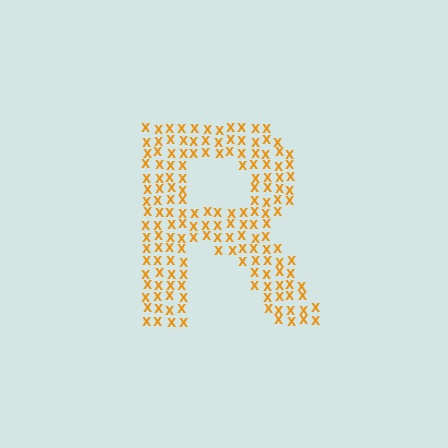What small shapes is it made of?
It is made of small letter X's.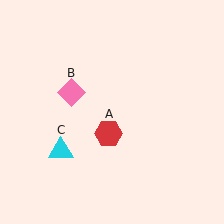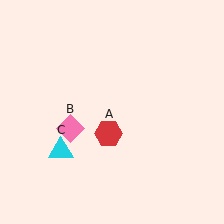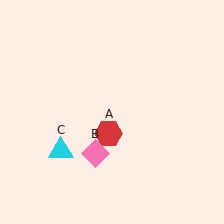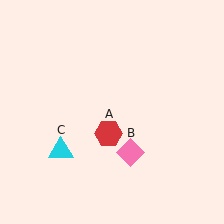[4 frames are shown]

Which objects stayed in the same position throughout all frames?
Red hexagon (object A) and cyan triangle (object C) remained stationary.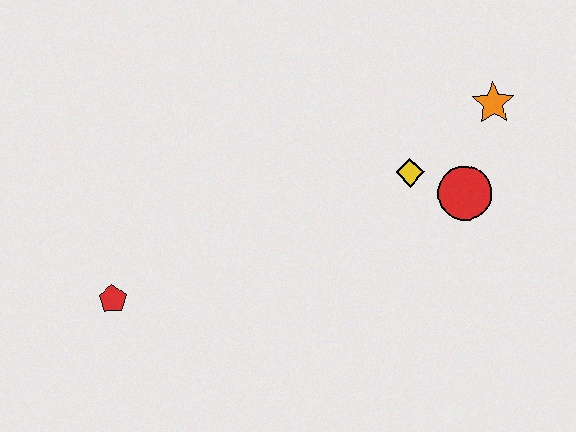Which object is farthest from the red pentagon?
The orange star is farthest from the red pentagon.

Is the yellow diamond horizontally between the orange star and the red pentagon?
Yes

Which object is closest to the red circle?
The yellow diamond is closest to the red circle.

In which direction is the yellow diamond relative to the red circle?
The yellow diamond is to the left of the red circle.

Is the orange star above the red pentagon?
Yes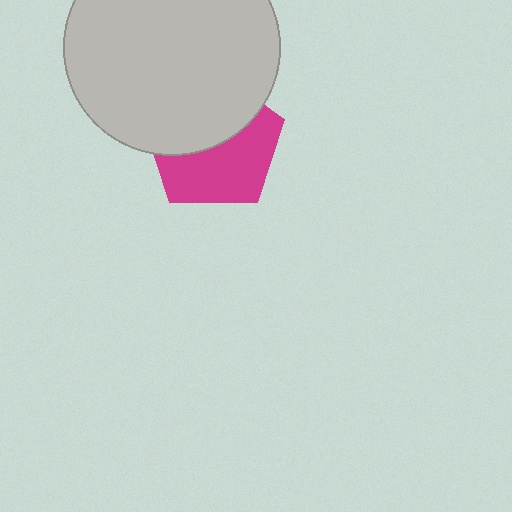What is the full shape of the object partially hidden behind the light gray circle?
The partially hidden object is a magenta pentagon.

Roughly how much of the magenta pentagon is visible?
About half of it is visible (roughly 52%).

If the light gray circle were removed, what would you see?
You would see the complete magenta pentagon.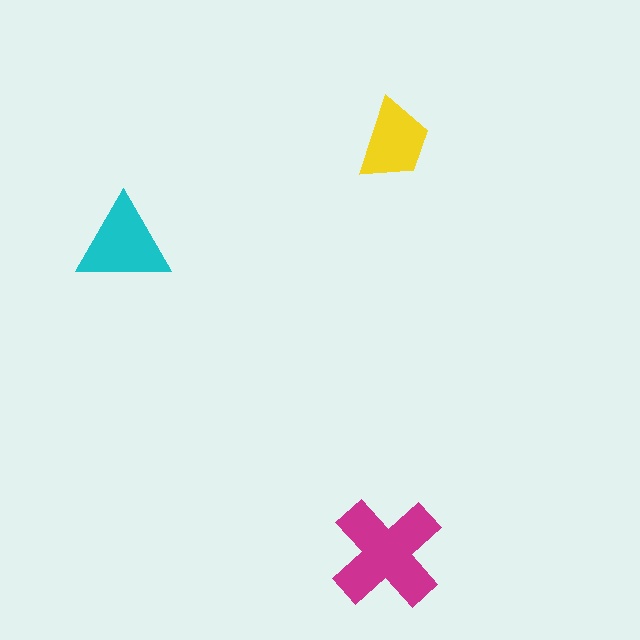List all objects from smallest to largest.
The yellow trapezoid, the cyan triangle, the magenta cross.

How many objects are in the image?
There are 3 objects in the image.